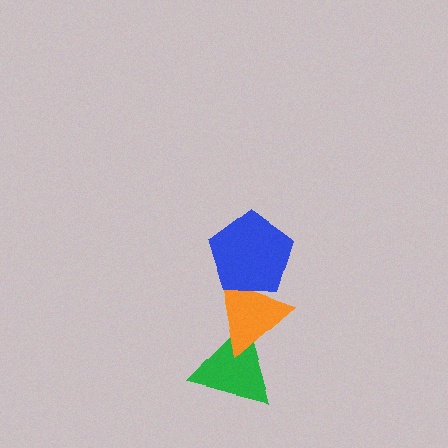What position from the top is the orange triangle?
The orange triangle is 2nd from the top.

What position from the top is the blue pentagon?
The blue pentagon is 1st from the top.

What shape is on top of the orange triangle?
The blue pentagon is on top of the orange triangle.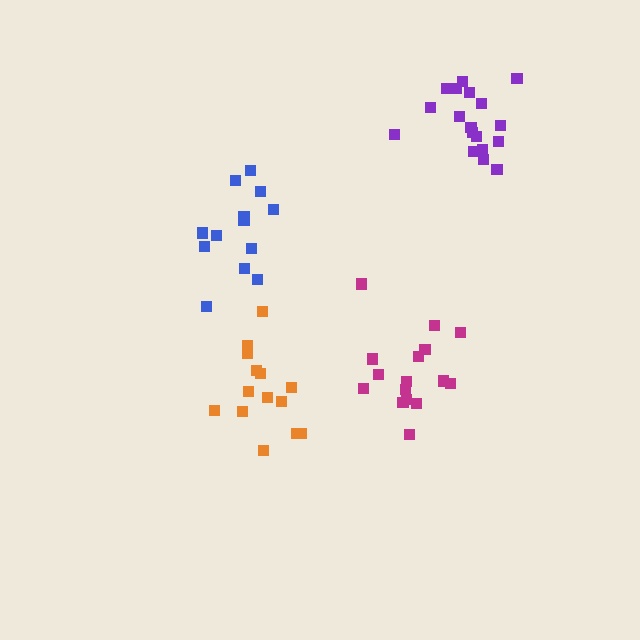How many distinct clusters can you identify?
There are 4 distinct clusters.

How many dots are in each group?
Group 1: 14 dots, Group 2: 18 dots, Group 3: 13 dots, Group 4: 16 dots (61 total).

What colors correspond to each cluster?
The clusters are colored: orange, purple, blue, magenta.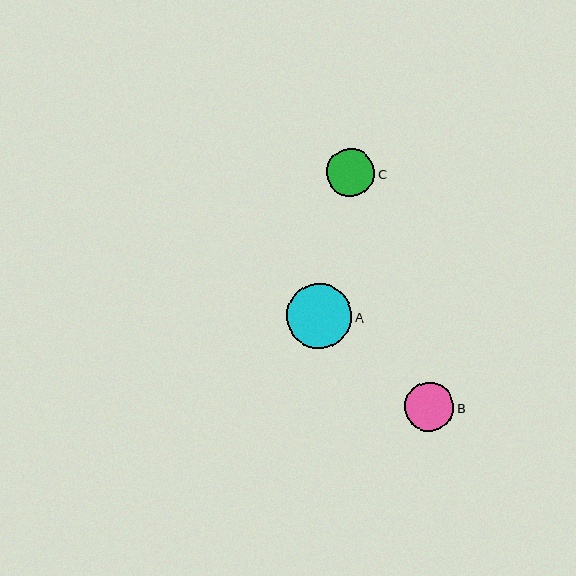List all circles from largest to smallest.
From largest to smallest: A, B, C.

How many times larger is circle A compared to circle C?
Circle A is approximately 1.4 times the size of circle C.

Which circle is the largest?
Circle A is the largest with a size of approximately 65 pixels.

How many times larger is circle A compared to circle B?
Circle A is approximately 1.3 times the size of circle B.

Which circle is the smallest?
Circle C is the smallest with a size of approximately 48 pixels.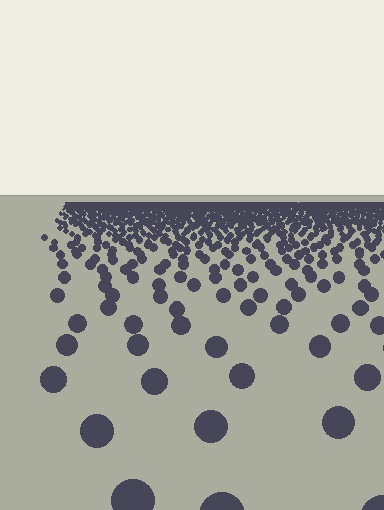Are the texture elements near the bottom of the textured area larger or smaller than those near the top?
Larger. Near the bottom, elements are closer to the viewer and appear at a bigger on-screen size.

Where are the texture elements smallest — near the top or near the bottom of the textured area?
Near the top.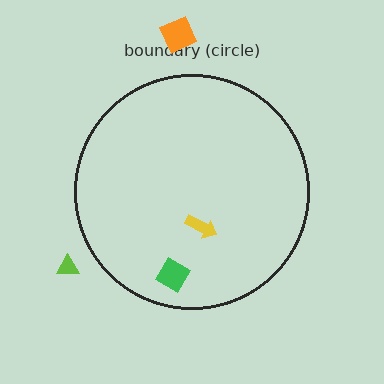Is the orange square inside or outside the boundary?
Outside.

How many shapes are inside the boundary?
2 inside, 2 outside.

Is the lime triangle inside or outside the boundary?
Outside.